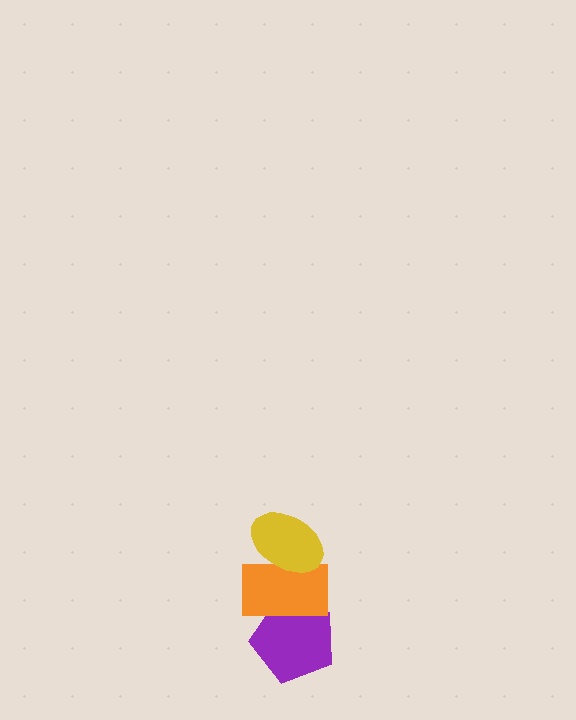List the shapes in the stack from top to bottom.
From top to bottom: the yellow ellipse, the orange rectangle, the purple pentagon.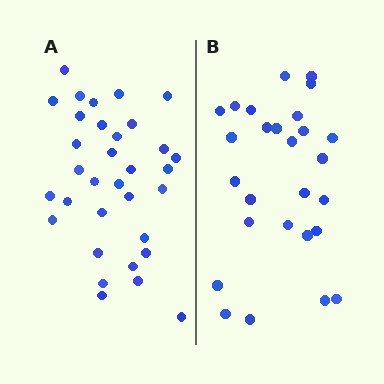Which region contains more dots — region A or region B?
Region A (the left region) has more dots.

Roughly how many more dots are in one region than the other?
Region A has about 6 more dots than region B.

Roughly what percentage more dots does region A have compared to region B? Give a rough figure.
About 20% more.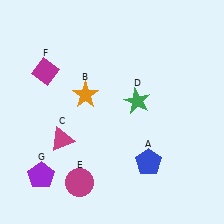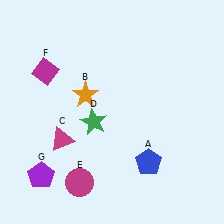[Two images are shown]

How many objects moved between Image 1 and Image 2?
1 object moved between the two images.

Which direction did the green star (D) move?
The green star (D) moved left.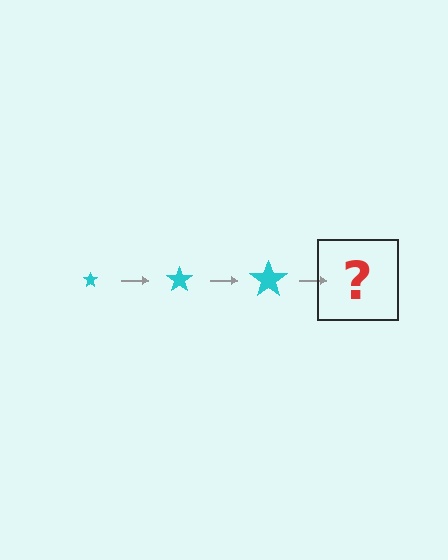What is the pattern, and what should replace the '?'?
The pattern is that the star gets progressively larger each step. The '?' should be a cyan star, larger than the previous one.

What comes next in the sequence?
The next element should be a cyan star, larger than the previous one.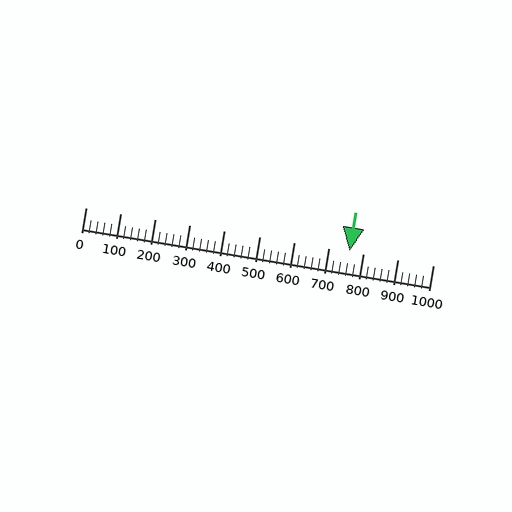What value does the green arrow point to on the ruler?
The green arrow points to approximately 760.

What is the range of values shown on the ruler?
The ruler shows values from 0 to 1000.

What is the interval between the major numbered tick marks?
The major tick marks are spaced 100 units apart.